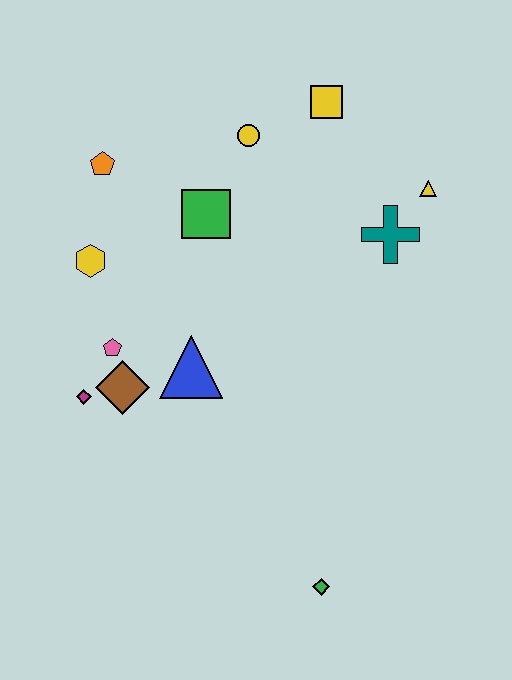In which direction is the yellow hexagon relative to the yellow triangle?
The yellow hexagon is to the left of the yellow triangle.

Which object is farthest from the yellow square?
The green diamond is farthest from the yellow square.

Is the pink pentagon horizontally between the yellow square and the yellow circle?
No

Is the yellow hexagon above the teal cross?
No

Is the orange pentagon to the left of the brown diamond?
Yes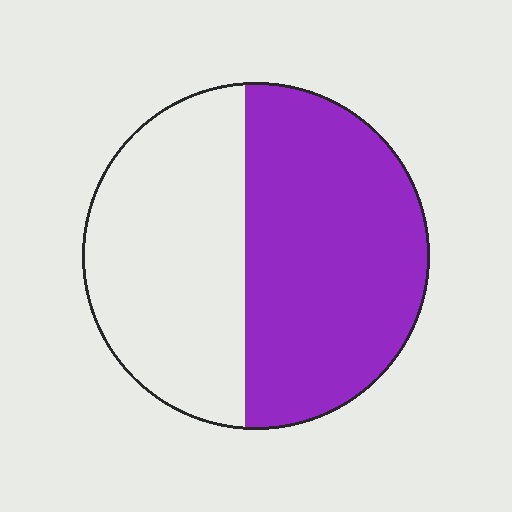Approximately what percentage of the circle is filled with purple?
Approximately 55%.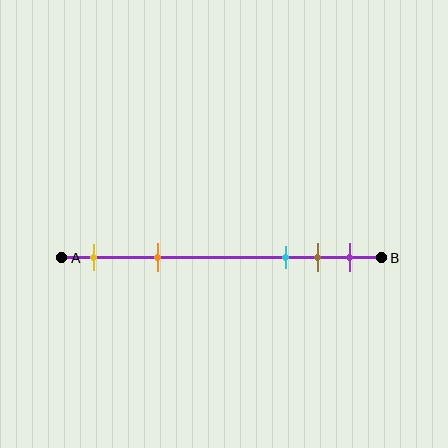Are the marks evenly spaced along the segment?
No, the marks are not evenly spaced.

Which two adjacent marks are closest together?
The brown and purple marks are the closest adjacent pair.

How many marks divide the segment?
There are 5 marks dividing the segment.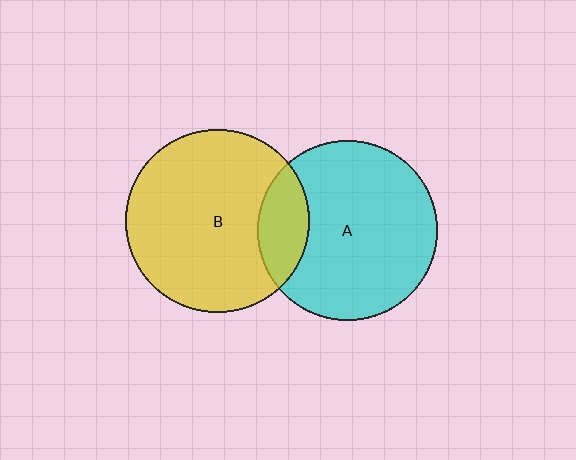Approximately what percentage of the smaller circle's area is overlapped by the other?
Approximately 20%.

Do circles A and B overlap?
Yes.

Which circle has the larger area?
Circle B (yellow).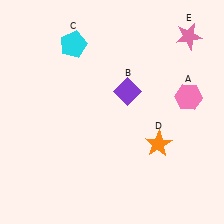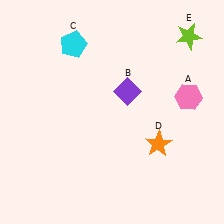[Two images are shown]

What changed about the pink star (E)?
In Image 1, E is pink. In Image 2, it changed to lime.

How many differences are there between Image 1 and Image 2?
There is 1 difference between the two images.